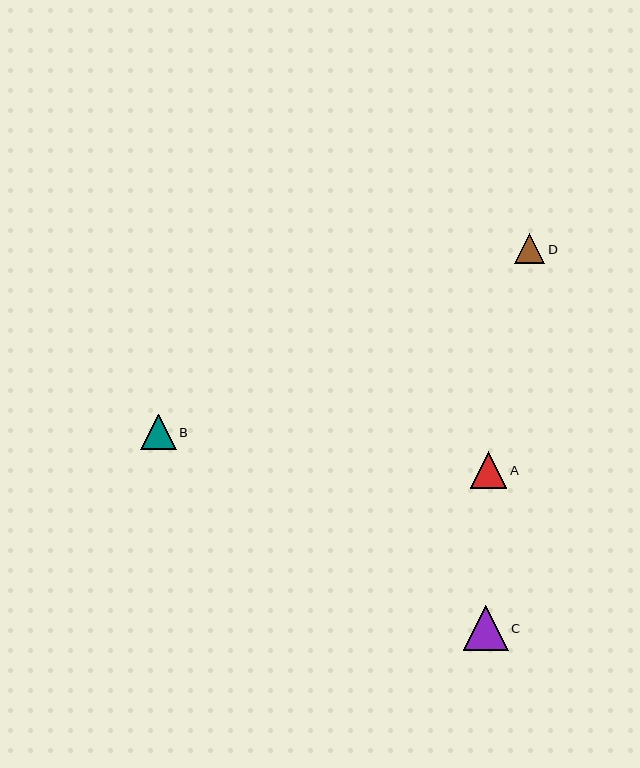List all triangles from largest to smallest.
From largest to smallest: C, A, B, D.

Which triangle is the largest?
Triangle C is the largest with a size of approximately 45 pixels.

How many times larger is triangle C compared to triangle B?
Triangle C is approximately 1.3 times the size of triangle B.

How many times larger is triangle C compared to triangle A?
Triangle C is approximately 1.2 times the size of triangle A.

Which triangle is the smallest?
Triangle D is the smallest with a size of approximately 30 pixels.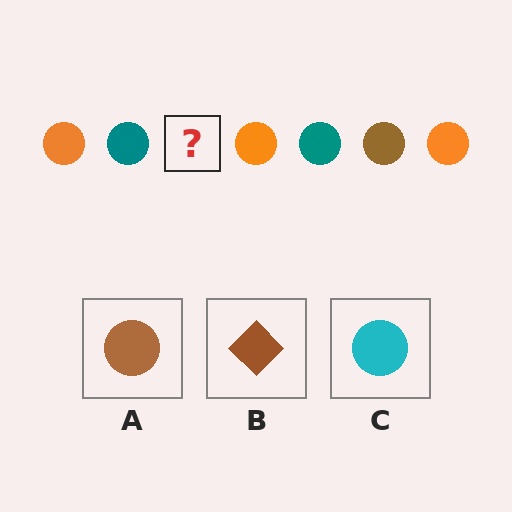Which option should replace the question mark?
Option A.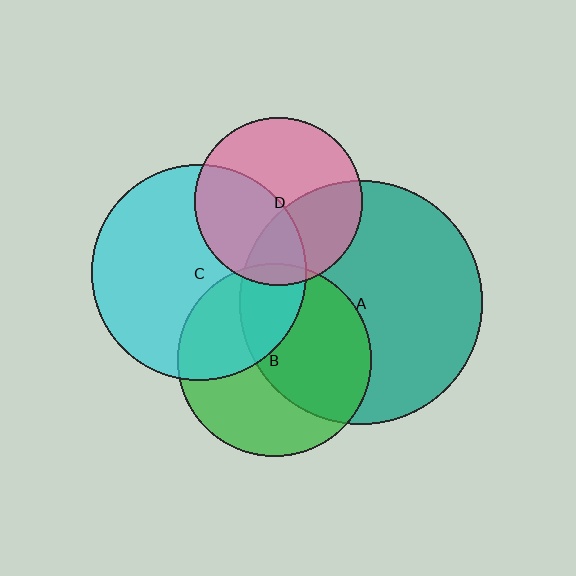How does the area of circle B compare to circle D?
Approximately 1.3 times.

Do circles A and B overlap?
Yes.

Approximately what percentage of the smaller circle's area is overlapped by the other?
Approximately 50%.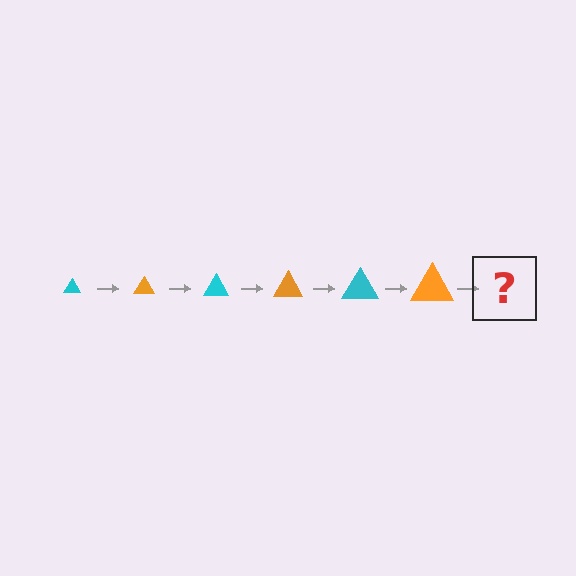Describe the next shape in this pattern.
It should be a cyan triangle, larger than the previous one.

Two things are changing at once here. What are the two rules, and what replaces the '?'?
The two rules are that the triangle grows larger each step and the color cycles through cyan and orange. The '?' should be a cyan triangle, larger than the previous one.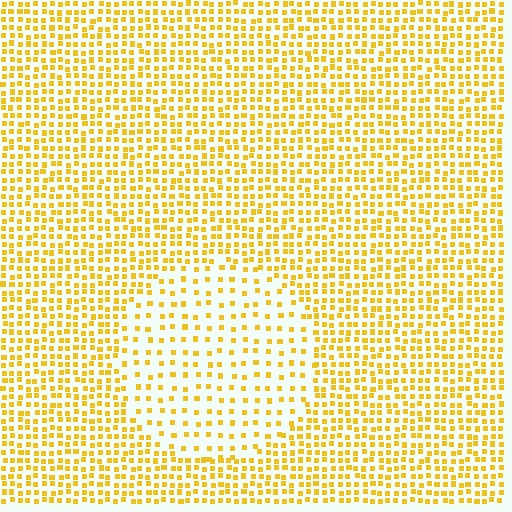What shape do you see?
I see a circle.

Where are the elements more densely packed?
The elements are more densely packed outside the circle boundary.